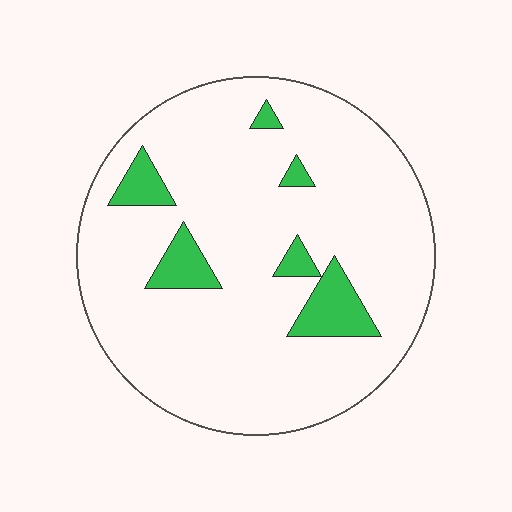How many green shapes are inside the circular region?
6.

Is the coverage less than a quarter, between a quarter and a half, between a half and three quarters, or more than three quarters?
Less than a quarter.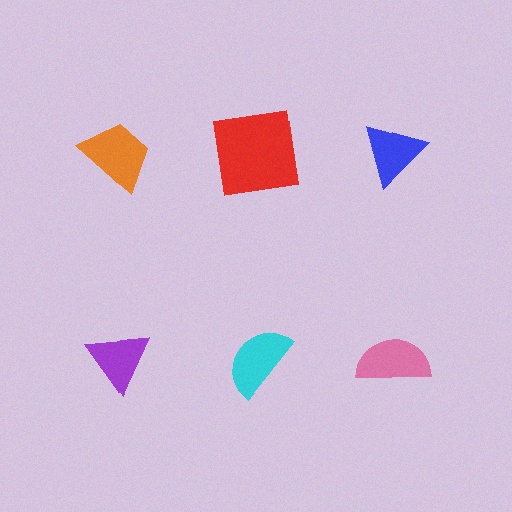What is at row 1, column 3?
A blue triangle.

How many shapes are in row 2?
3 shapes.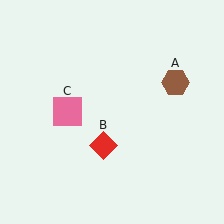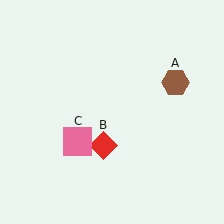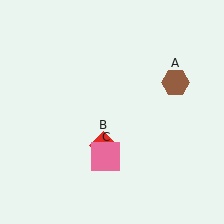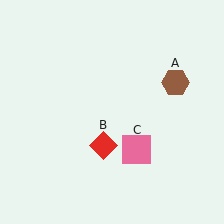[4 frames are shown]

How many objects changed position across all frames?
1 object changed position: pink square (object C).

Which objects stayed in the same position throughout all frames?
Brown hexagon (object A) and red diamond (object B) remained stationary.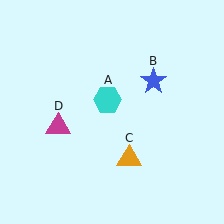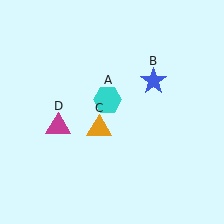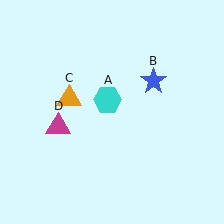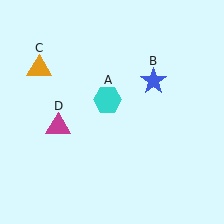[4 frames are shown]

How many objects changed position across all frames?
1 object changed position: orange triangle (object C).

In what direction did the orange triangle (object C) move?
The orange triangle (object C) moved up and to the left.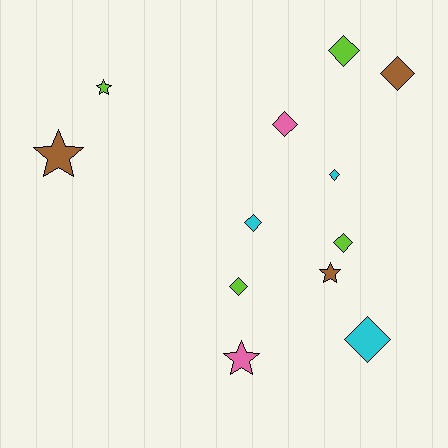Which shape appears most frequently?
Diamond, with 8 objects.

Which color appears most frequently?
Lime, with 4 objects.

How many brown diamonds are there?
There is 1 brown diamond.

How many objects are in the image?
There are 12 objects.